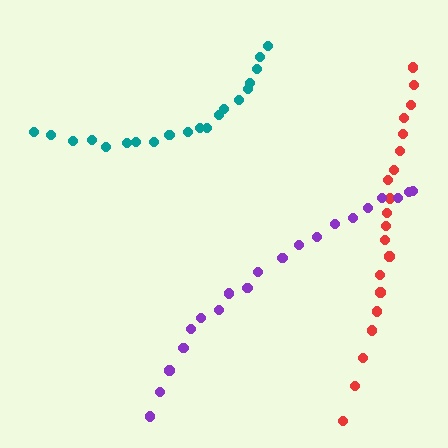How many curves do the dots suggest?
There are 3 distinct paths.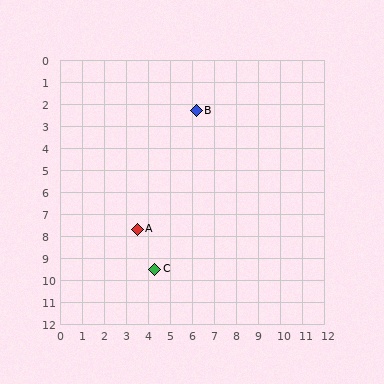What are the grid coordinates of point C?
Point C is at approximately (4.3, 9.5).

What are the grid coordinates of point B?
Point B is at approximately (6.2, 2.3).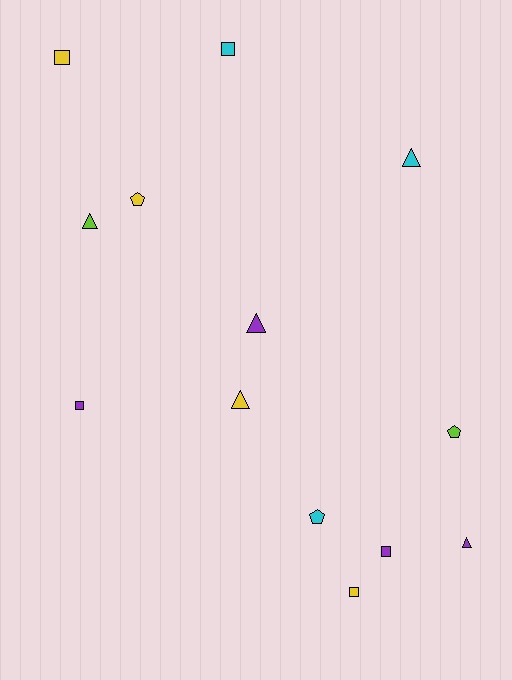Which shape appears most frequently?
Square, with 5 objects.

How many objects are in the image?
There are 13 objects.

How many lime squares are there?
There are no lime squares.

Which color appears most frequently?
Purple, with 4 objects.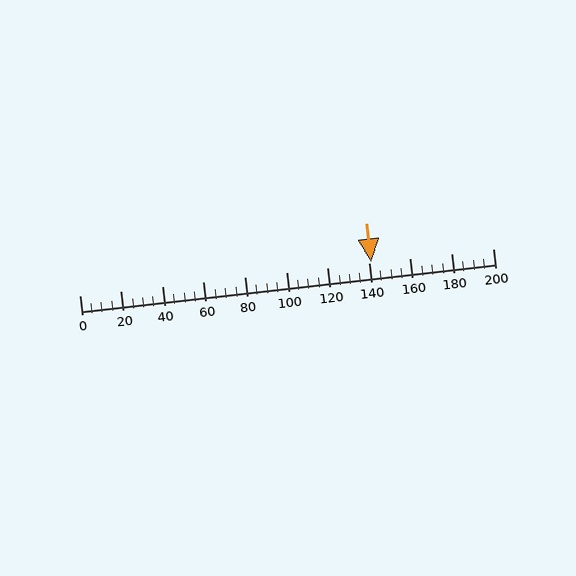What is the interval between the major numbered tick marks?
The major tick marks are spaced 20 units apart.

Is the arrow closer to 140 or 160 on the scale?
The arrow is closer to 140.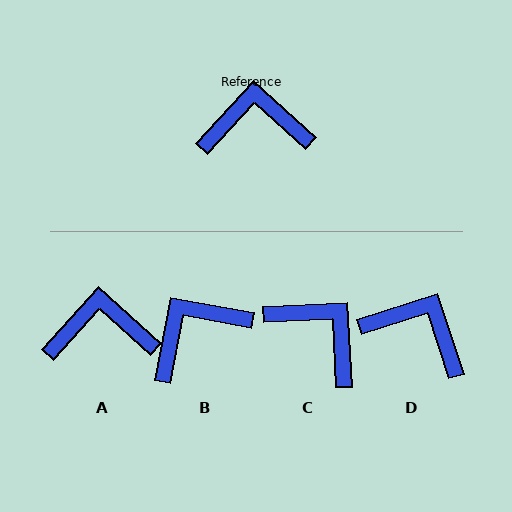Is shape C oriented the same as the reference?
No, it is off by about 45 degrees.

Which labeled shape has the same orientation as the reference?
A.